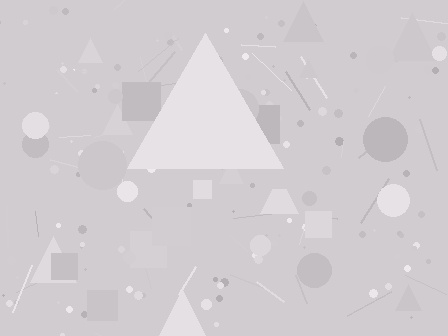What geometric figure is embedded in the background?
A triangle is embedded in the background.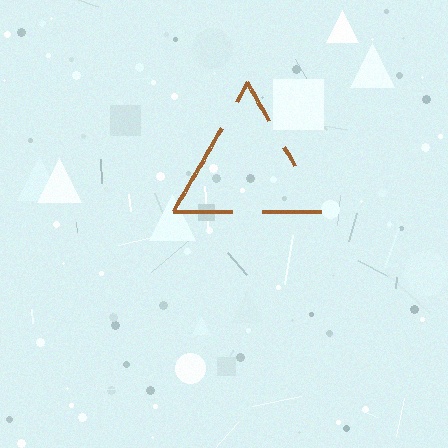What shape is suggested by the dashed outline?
The dashed outline suggests a triangle.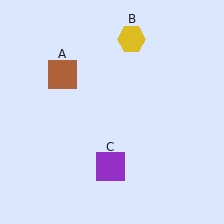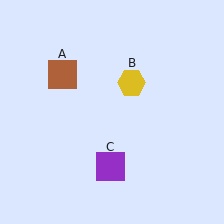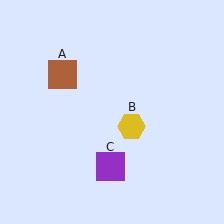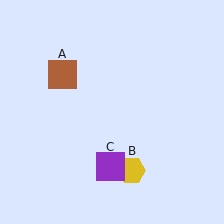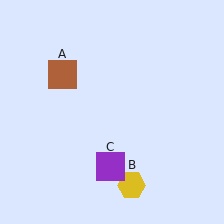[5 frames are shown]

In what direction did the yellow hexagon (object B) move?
The yellow hexagon (object B) moved down.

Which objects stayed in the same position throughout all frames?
Brown square (object A) and purple square (object C) remained stationary.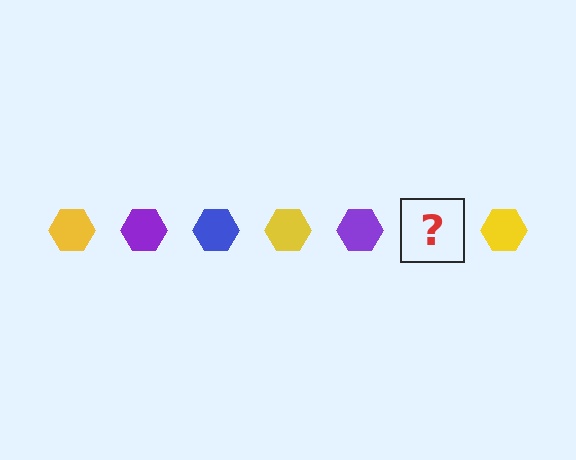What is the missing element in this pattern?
The missing element is a blue hexagon.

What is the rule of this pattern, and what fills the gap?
The rule is that the pattern cycles through yellow, purple, blue hexagons. The gap should be filled with a blue hexagon.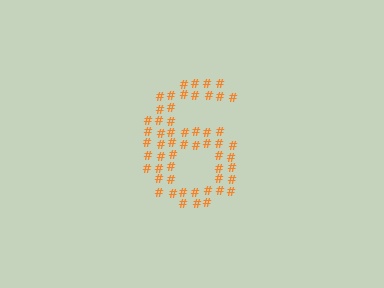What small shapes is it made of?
It is made of small hash symbols.